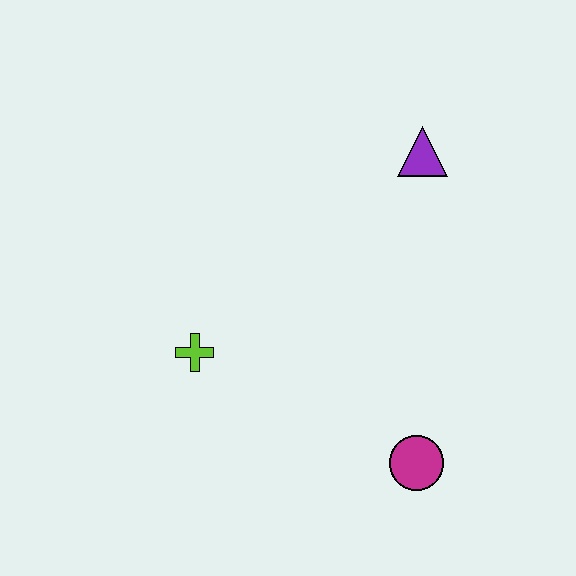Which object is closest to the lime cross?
The magenta circle is closest to the lime cross.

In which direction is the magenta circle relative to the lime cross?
The magenta circle is to the right of the lime cross.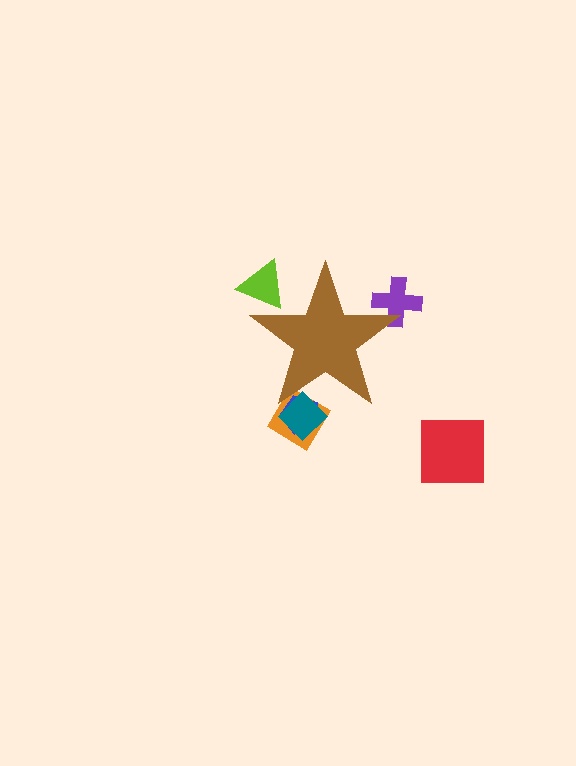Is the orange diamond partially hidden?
Yes, the orange diamond is partially hidden behind the brown star.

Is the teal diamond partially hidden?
Yes, the teal diamond is partially hidden behind the brown star.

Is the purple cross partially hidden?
Yes, the purple cross is partially hidden behind the brown star.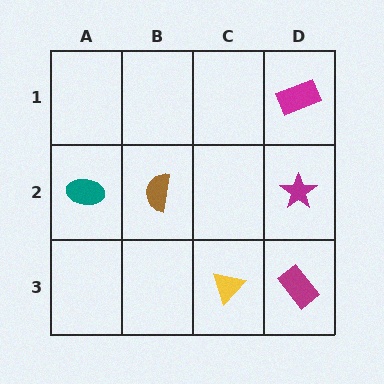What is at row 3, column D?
A magenta rectangle.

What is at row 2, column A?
A teal ellipse.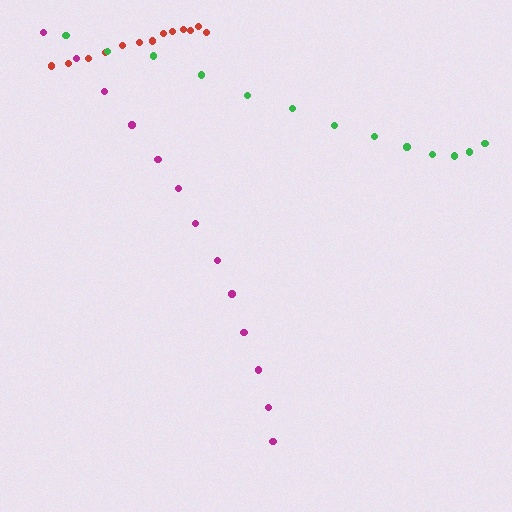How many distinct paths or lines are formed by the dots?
There are 3 distinct paths.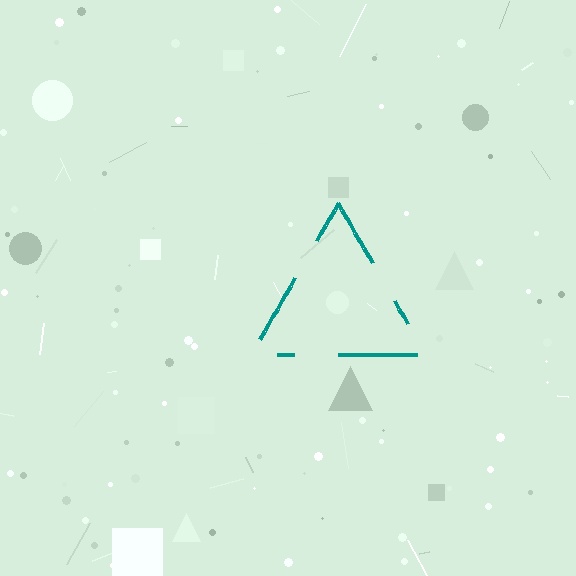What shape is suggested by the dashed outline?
The dashed outline suggests a triangle.